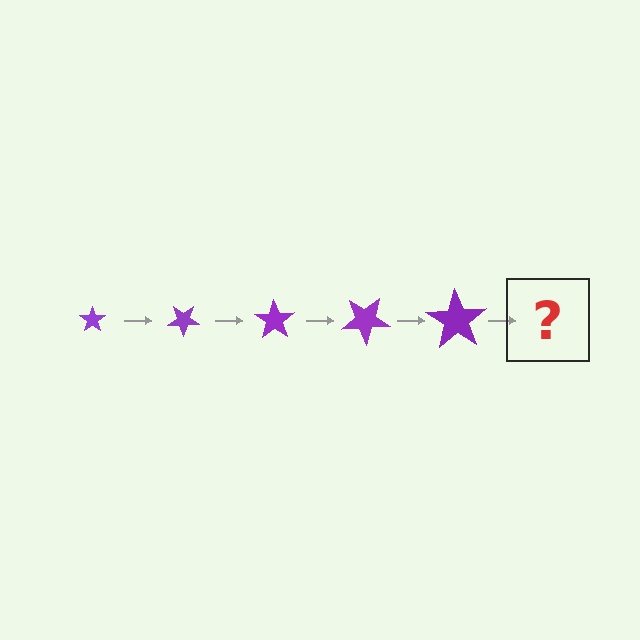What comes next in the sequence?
The next element should be a star, larger than the previous one and rotated 175 degrees from the start.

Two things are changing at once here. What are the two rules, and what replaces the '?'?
The two rules are that the star grows larger each step and it rotates 35 degrees each step. The '?' should be a star, larger than the previous one and rotated 175 degrees from the start.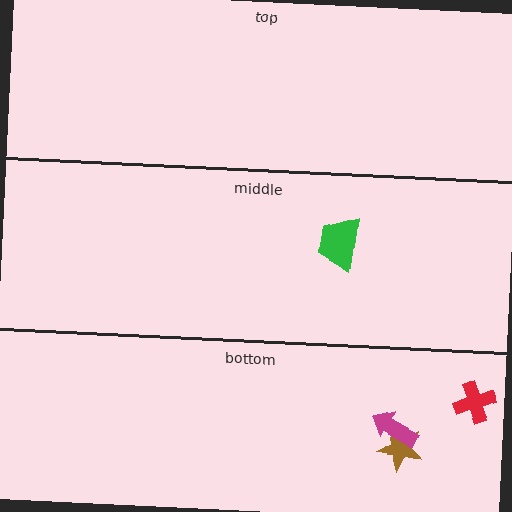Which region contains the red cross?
The bottom region.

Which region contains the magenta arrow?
The bottom region.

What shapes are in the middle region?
The green trapezoid.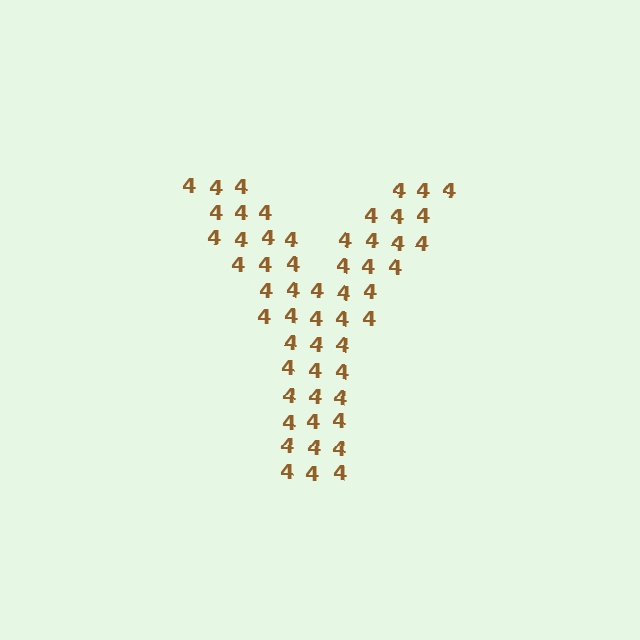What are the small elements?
The small elements are digit 4's.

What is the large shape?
The large shape is the letter Y.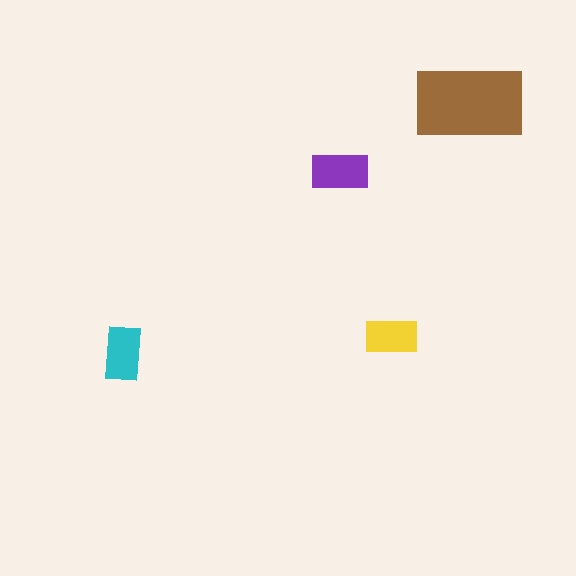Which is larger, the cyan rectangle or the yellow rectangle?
The cyan one.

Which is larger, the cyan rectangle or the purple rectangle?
The purple one.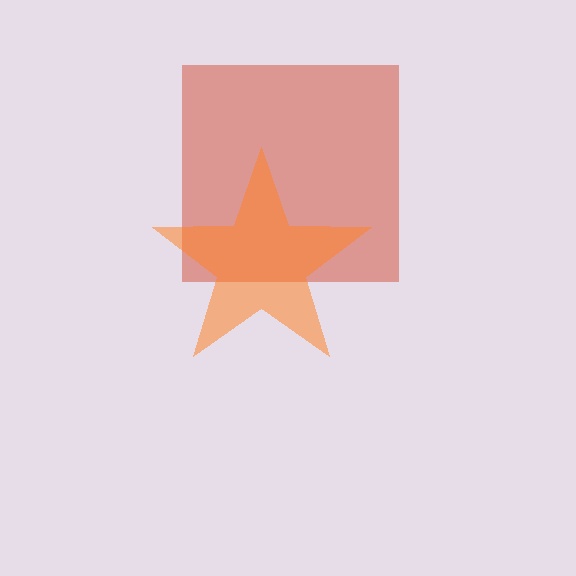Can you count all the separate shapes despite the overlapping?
Yes, there are 2 separate shapes.